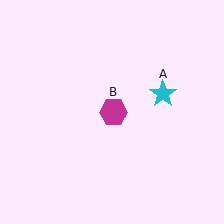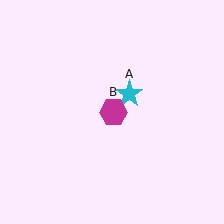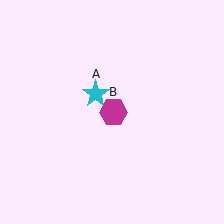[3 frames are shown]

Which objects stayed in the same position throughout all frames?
Magenta hexagon (object B) remained stationary.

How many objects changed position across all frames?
1 object changed position: cyan star (object A).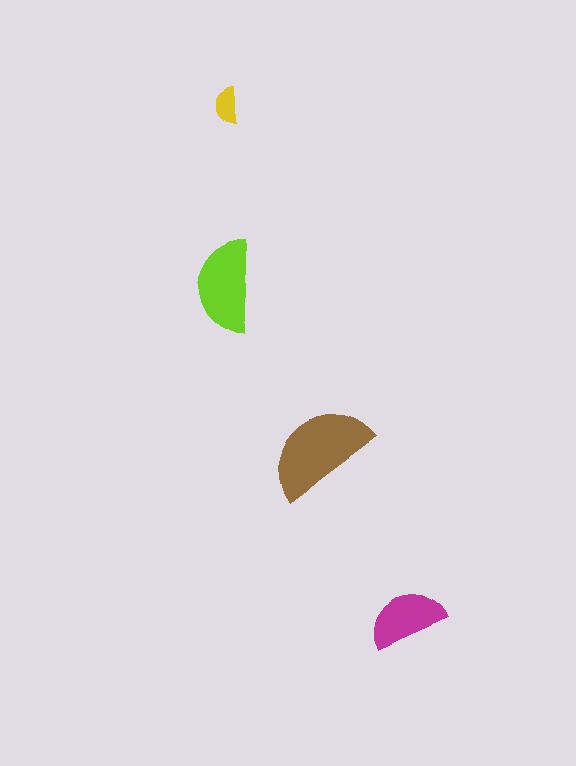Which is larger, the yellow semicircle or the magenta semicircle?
The magenta one.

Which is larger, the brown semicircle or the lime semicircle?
The brown one.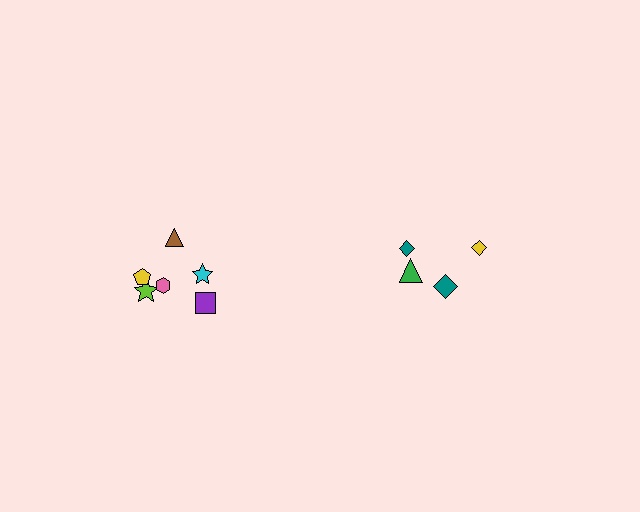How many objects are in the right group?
There are 4 objects.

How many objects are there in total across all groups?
There are 10 objects.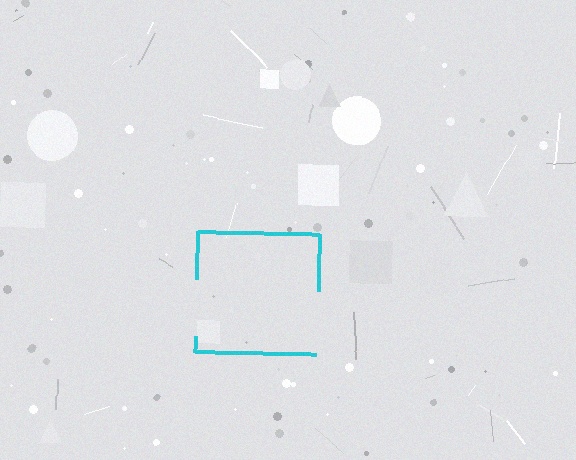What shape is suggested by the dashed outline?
The dashed outline suggests a square.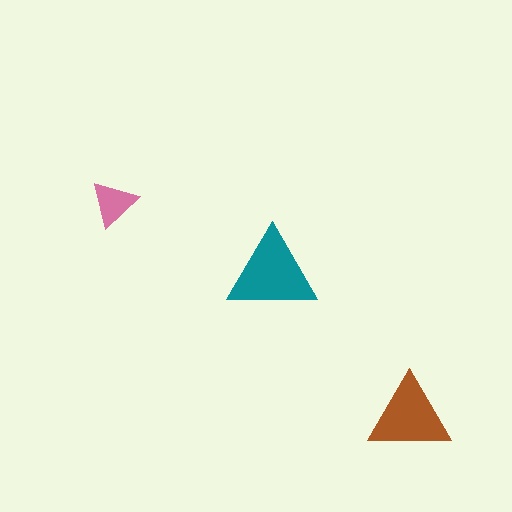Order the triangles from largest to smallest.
the teal one, the brown one, the pink one.